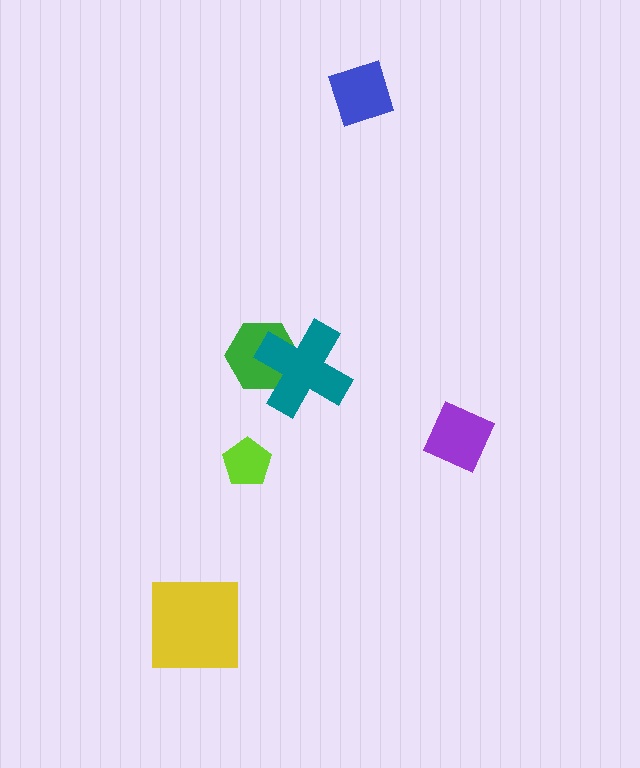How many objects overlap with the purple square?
0 objects overlap with the purple square.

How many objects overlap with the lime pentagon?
0 objects overlap with the lime pentagon.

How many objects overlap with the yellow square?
0 objects overlap with the yellow square.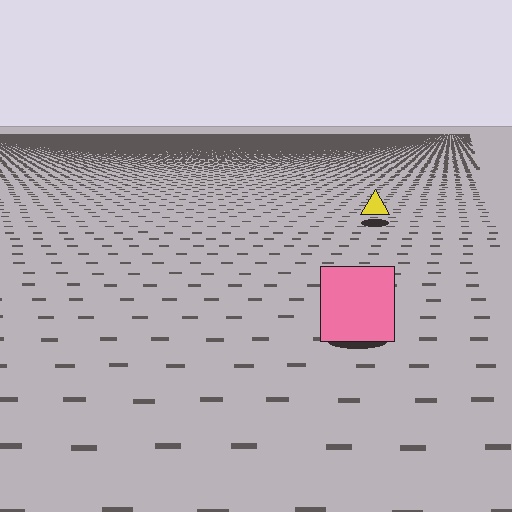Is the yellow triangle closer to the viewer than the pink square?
No. The pink square is closer — you can tell from the texture gradient: the ground texture is coarser near it.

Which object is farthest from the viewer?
The yellow triangle is farthest from the viewer. It appears smaller and the ground texture around it is denser.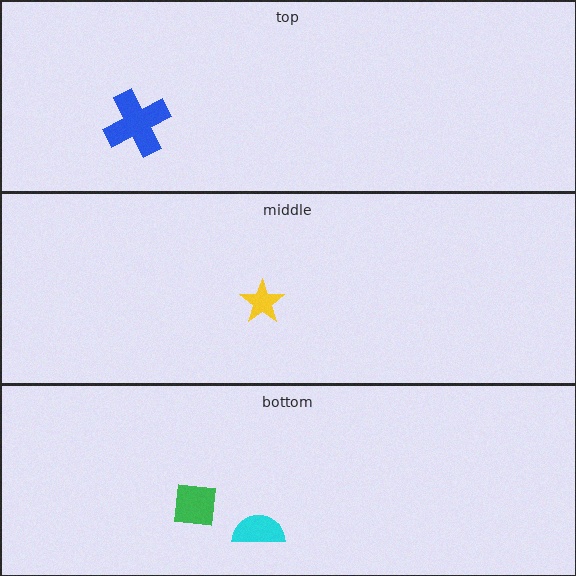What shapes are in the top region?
The blue cross.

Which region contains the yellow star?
The middle region.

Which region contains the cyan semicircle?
The bottom region.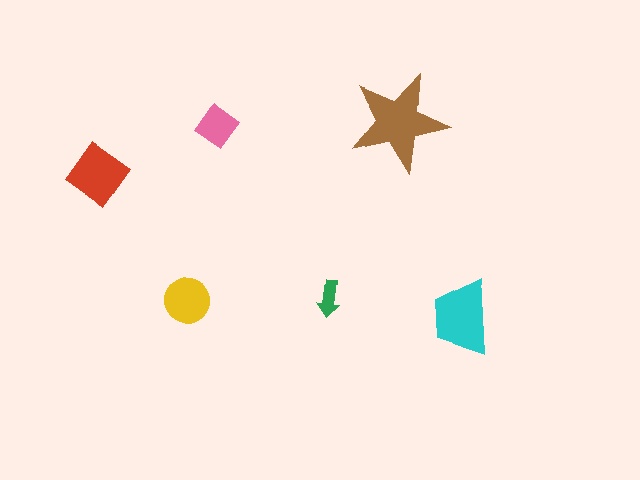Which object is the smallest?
The green arrow.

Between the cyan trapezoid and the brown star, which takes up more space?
The brown star.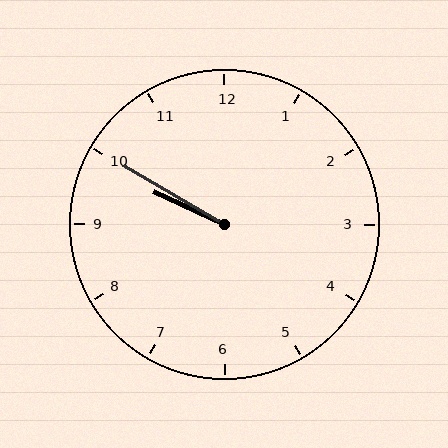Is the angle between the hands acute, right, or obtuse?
It is acute.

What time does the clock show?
9:50.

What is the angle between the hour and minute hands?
Approximately 5 degrees.